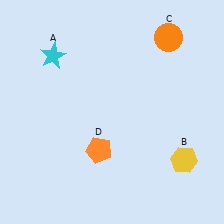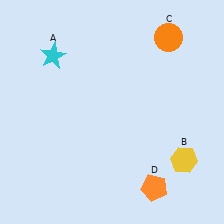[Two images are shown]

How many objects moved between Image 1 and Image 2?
1 object moved between the two images.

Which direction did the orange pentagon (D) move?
The orange pentagon (D) moved right.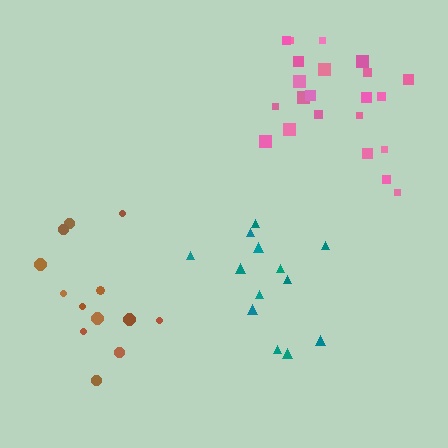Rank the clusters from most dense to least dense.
teal, pink, brown.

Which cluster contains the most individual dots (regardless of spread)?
Pink (22).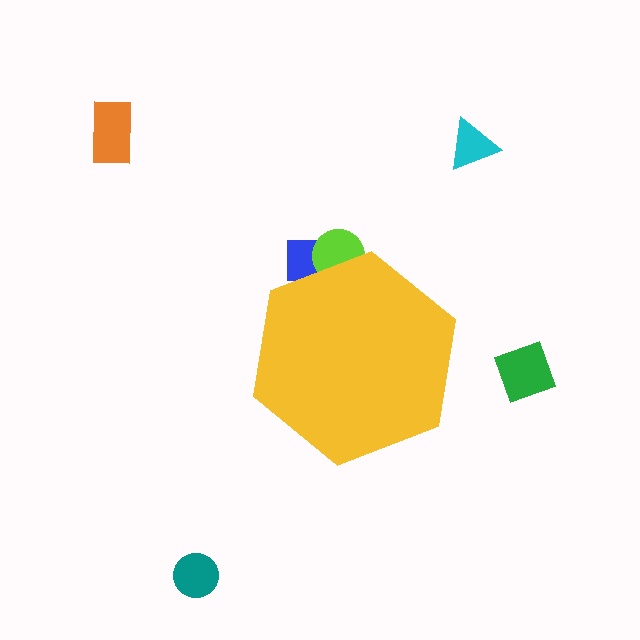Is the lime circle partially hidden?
Yes, the lime circle is partially hidden behind the yellow hexagon.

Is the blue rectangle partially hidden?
Yes, the blue rectangle is partially hidden behind the yellow hexagon.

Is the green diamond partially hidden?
No, the green diamond is fully visible.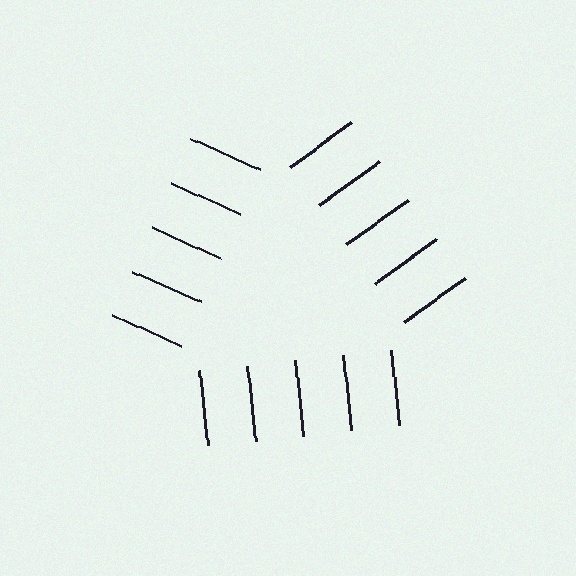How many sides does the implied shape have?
3 sides — the line-ends trace a triangle.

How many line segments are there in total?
15 — 5 along each of the 3 edges.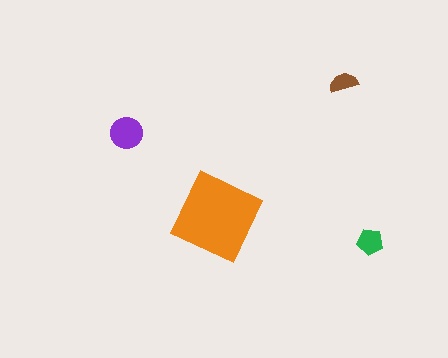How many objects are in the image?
There are 4 objects in the image.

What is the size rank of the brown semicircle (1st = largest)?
4th.